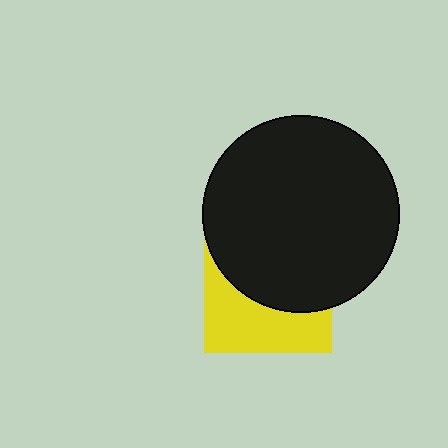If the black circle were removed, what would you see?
You would see the complete yellow square.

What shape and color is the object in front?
The object in front is a black circle.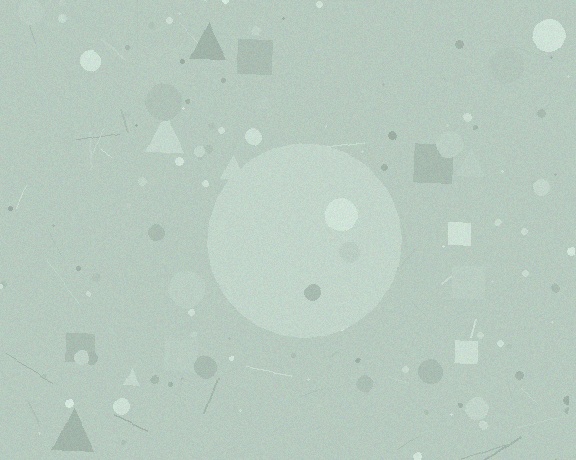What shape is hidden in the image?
A circle is hidden in the image.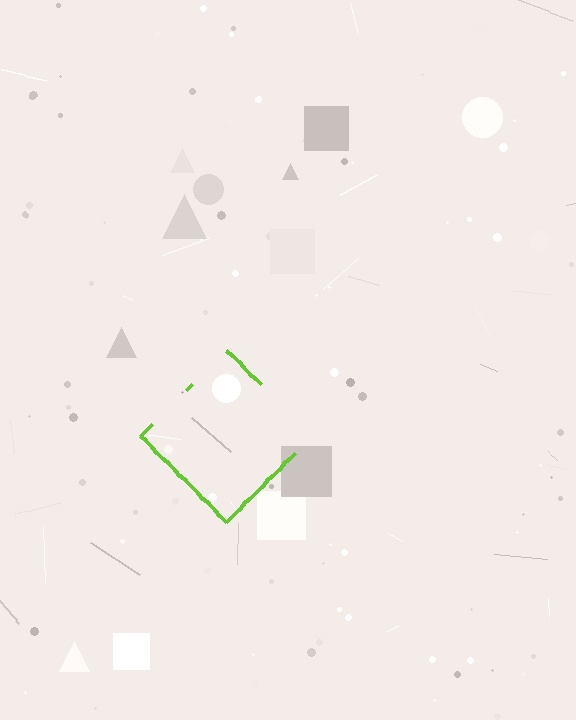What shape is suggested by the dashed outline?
The dashed outline suggests a diamond.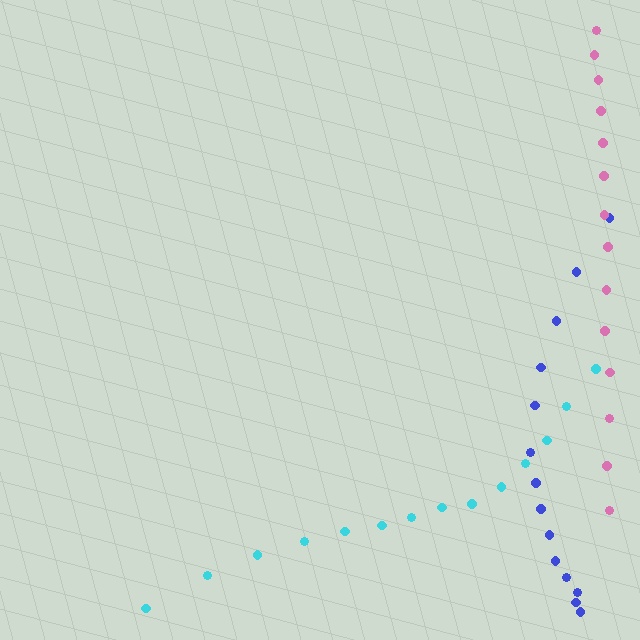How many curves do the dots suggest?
There are 3 distinct paths.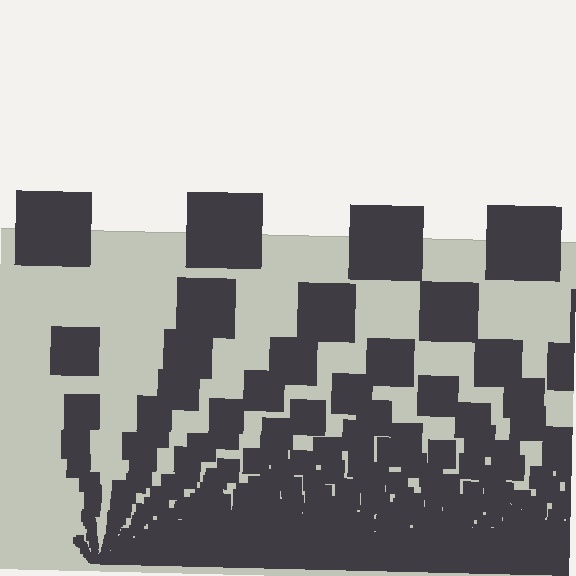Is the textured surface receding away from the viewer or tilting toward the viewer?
The surface appears to tilt toward the viewer. Texture elements get larger and sparser toward the top.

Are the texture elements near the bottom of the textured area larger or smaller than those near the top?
Smaller. The gradient is inverted — elements near the bottom are smaller and denser.